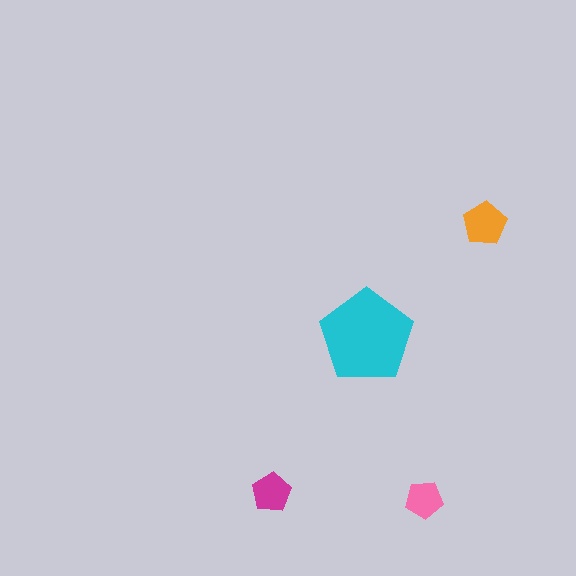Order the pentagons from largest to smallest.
the cyan one, the orange one, the magenta one, the pink one.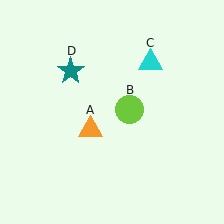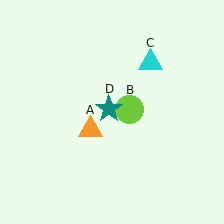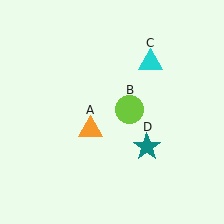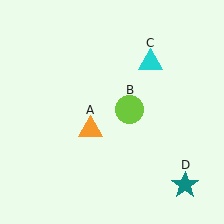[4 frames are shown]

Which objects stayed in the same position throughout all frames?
Orange triangle (object A) and lime circle (object B) and cyan triangle (object C) remained stationary.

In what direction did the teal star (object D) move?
The teal star (object D) moved down and to the right.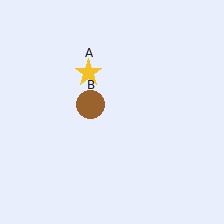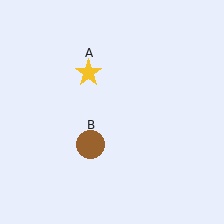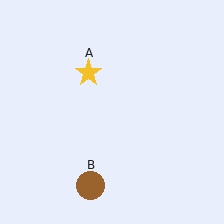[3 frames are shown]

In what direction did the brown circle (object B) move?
The brown circle (object B) moved down.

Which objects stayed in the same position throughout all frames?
Yellow star (object A) remained stationary.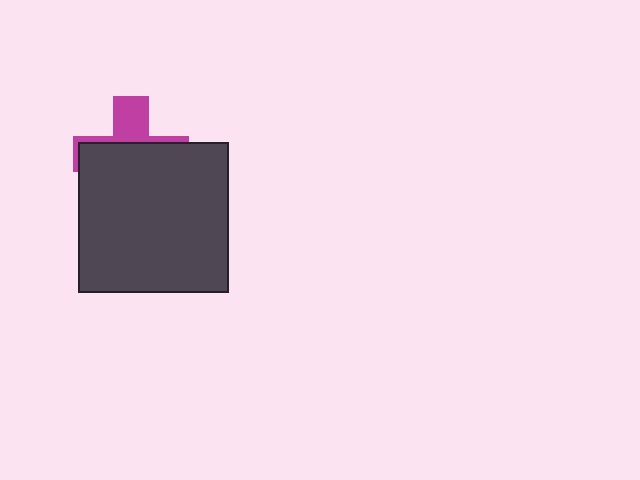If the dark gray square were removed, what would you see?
You would see the complete magenta cross.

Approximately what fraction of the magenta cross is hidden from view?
Roughly 68% of the magenta cross is hidden behind the dark gray square.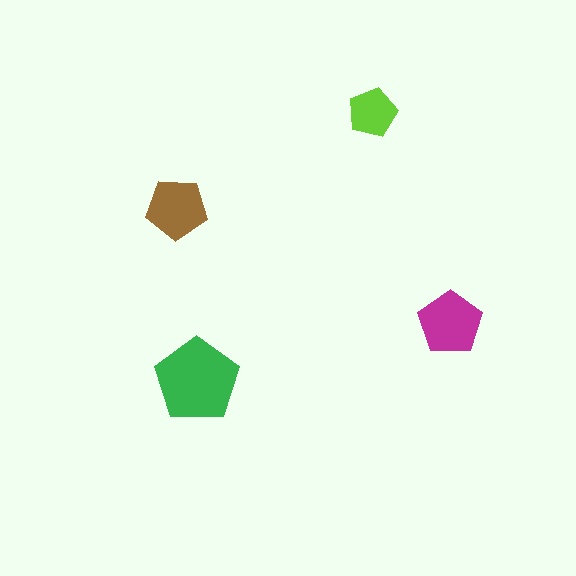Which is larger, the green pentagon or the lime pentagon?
The green one.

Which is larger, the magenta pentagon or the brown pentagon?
The magenta one.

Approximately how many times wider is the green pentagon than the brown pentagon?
About 1.5 times wider.